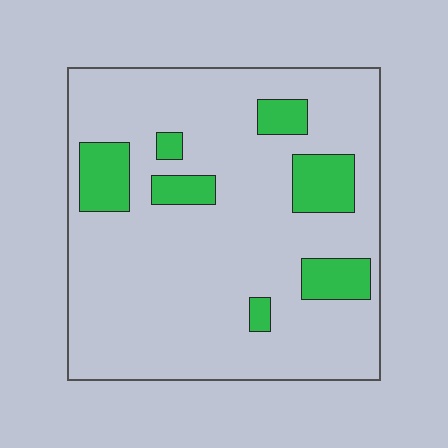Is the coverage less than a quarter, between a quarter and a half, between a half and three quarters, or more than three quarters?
Less than a quarter.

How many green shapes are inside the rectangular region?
7.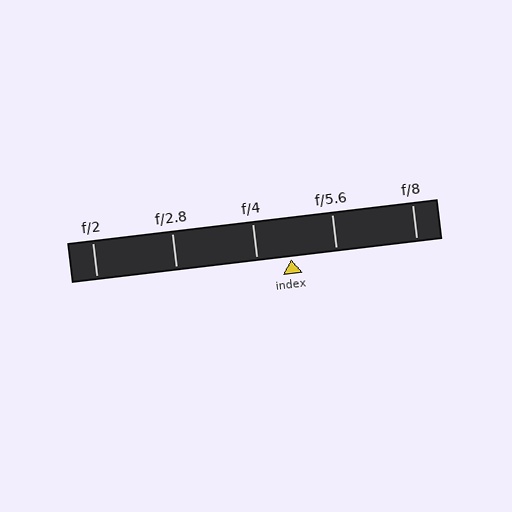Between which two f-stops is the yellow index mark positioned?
The index mark is between f/4 and f/5.6.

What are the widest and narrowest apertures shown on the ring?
The widest aperture shown is f/2 and the narrowest is f/8.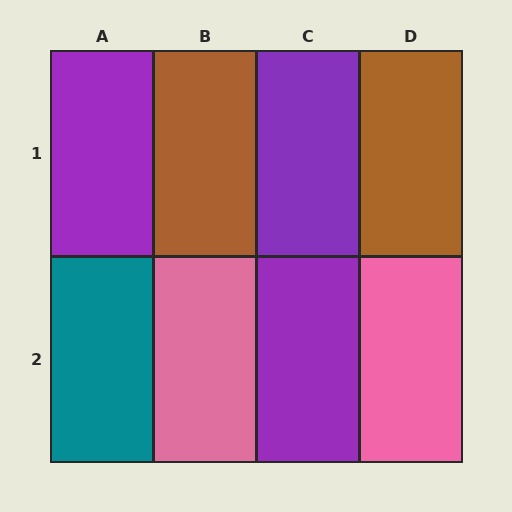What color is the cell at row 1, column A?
Purple.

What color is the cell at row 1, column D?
Brown.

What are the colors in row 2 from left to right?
Teal, pink, purple, pink.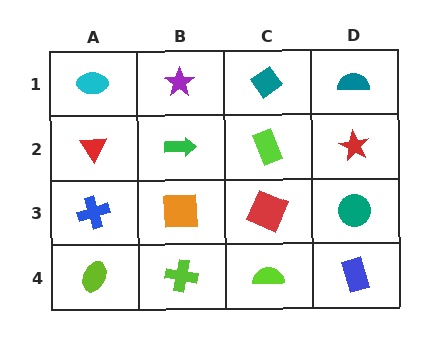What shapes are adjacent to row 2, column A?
A cyan ellipse (row 1, column A), a blue cross (row 3, column A), a green arrow (row 2, column B).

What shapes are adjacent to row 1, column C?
A lime rectangle (row 2, column C), a purple star (row 1, column B), a teal semicircle (row 1, column D).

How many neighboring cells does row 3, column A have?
3.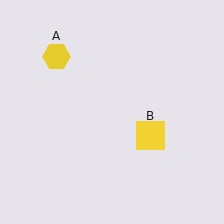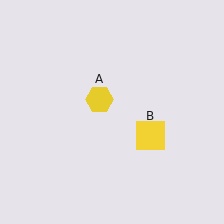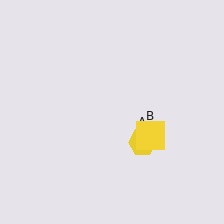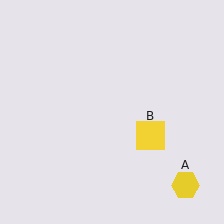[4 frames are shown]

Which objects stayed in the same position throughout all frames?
Yellow square (object B) remained stationary.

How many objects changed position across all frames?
1 object changed position: yellow hexagon (object A).